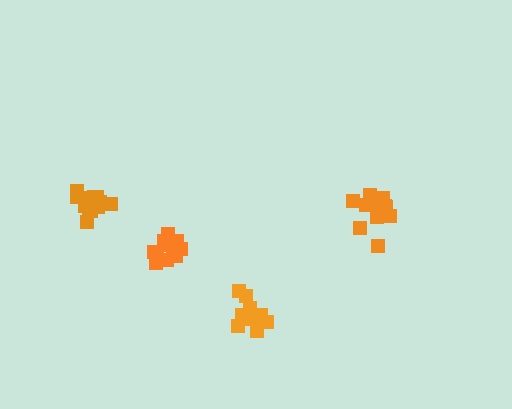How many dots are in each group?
Group 1: 17 dots, Group 2: 12 dots, Group 3: 13 dots, Group 4: 14 dots (56 total).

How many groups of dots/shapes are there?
There are 4 groups.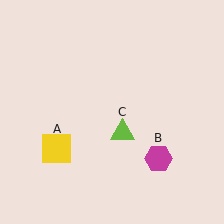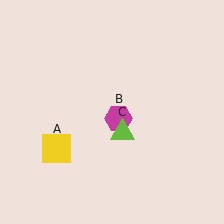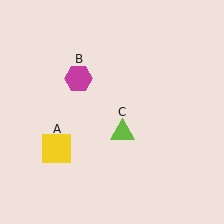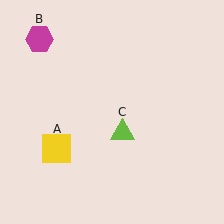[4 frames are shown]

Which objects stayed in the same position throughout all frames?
Yellow square (object A) and lime triangle (object C) remained stationary.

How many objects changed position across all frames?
1 object changed position: magenta hexagon (object B).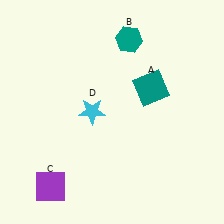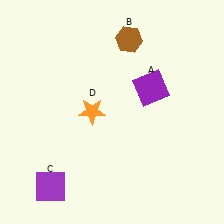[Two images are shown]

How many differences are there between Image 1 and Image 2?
There are 3 differences between the two images.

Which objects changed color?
A changed from teal to purple. B changed from teal to brown. D changed from cyan to orange.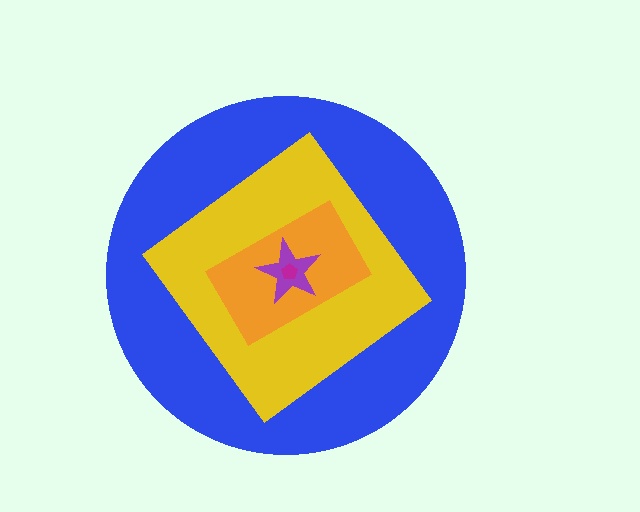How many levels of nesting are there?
5.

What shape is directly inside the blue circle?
The yellow diamond.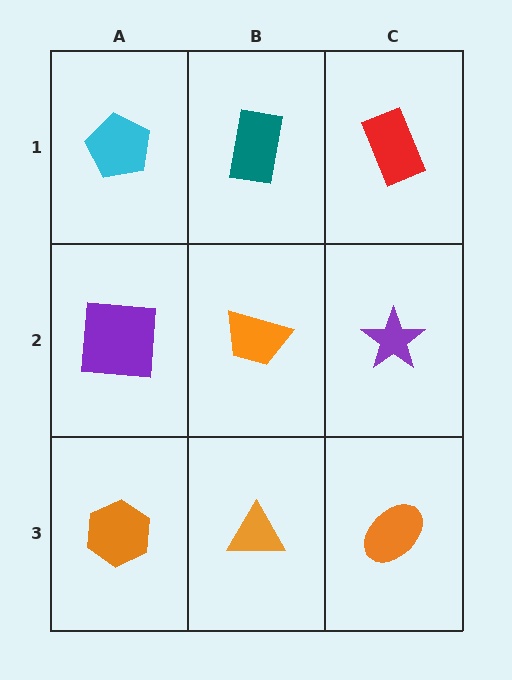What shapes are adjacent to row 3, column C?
A purple star (row 2, column C), an orange triangle (row 3, column B).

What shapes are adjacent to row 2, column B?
A teal rectangle (row 1, column B), an orange triangle (row 3, column B), a purple square (row 2, column A), a purple star (row 2, column C).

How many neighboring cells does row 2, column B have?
4.